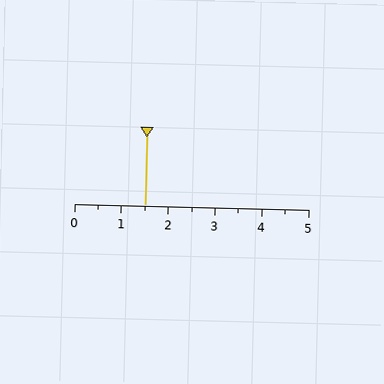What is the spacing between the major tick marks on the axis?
The major ticks are spaced 1 apart.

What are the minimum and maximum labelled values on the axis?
The axis runs from 0 to 5.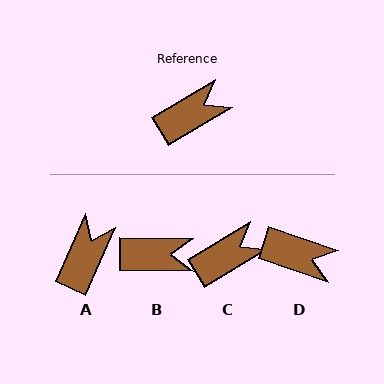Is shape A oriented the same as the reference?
No, it is off by about 35 degrees.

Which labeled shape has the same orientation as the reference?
C.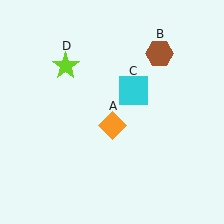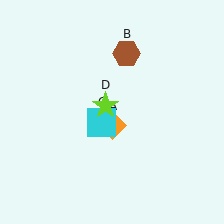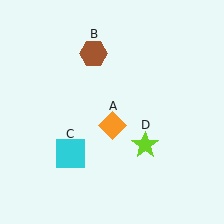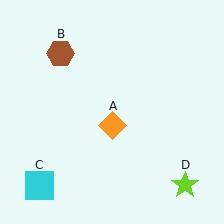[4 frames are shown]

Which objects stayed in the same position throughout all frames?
Orange diamond (object A) remained stationary.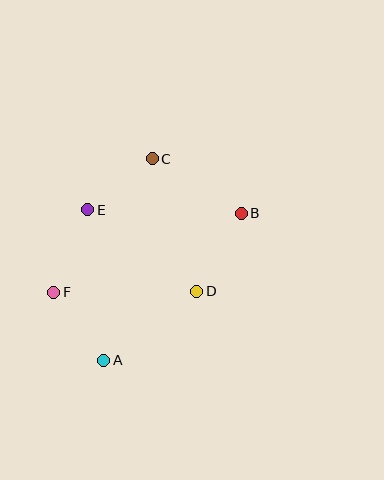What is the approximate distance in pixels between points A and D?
The distance between A and D is approximately 116 pixels.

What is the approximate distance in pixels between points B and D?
The distance between B and D is approximately 90 pixels.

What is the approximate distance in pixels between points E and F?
The distance between E and F is approximately 89 pixels.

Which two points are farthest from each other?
Points A and C are farthest from each other.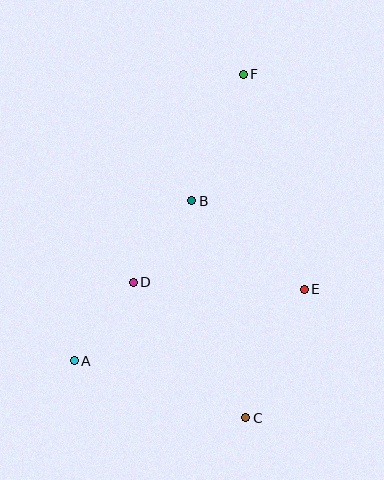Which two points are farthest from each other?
Points C and F are farthest from each other.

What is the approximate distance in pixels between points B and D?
The distance between B and D is approximately 100 pixels.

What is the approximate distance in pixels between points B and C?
The distance between B and C is approximately 223 pixels.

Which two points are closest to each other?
Points A and D are closest to each other.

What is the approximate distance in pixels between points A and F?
The distance between A and F is approximately 333 pixels.